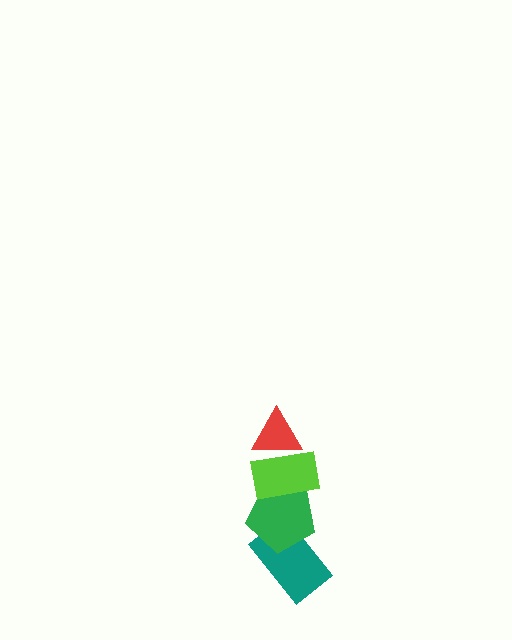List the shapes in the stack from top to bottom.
From top to bottom: the red triangle, the lime rectangle, the green pentagon, the teal rectangle.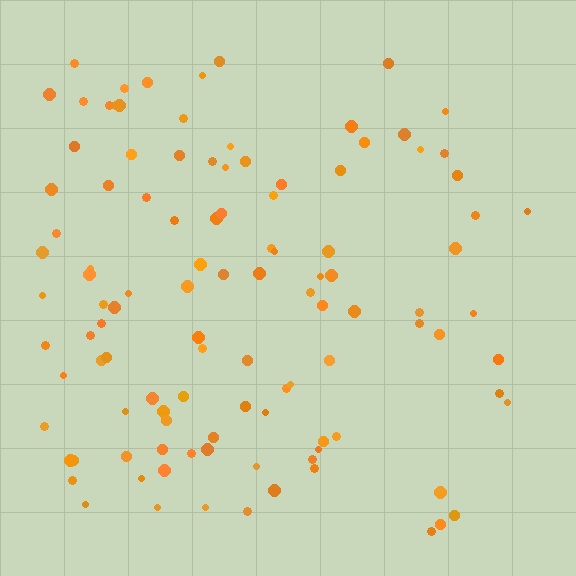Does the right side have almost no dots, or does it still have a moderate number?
Still a moderate number, just noticeably fewer than the left.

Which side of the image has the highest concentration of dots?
The left.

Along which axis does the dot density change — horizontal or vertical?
Horizontal.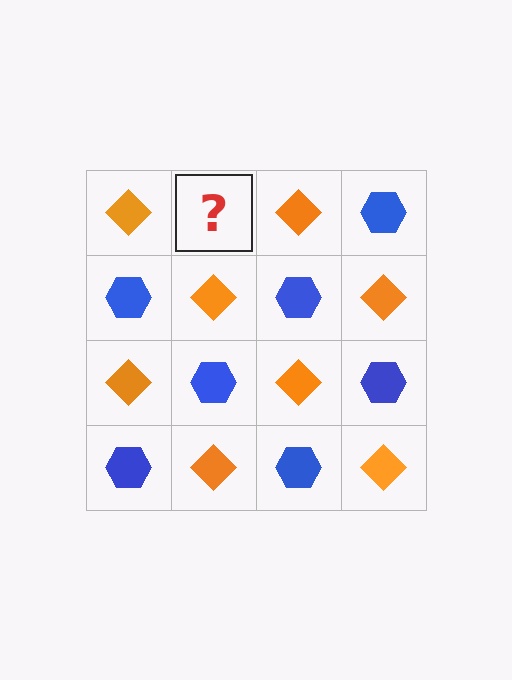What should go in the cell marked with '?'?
The missing cell should contain a blue hexagon.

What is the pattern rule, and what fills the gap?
The rule is that it alternates orange diamond and blue hexagon in a checkerboard pattern. The gap should be filled with a blue hexagon.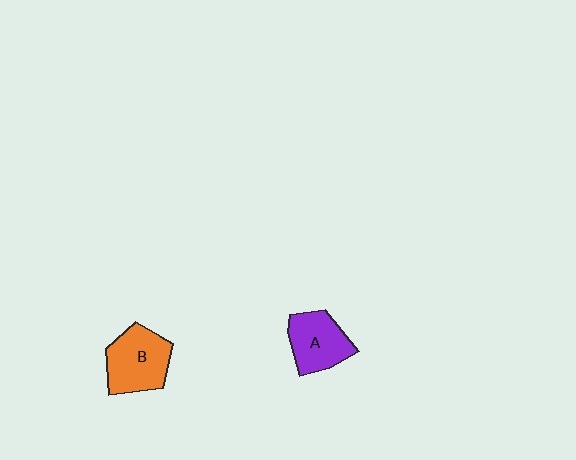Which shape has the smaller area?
Shape A (purple).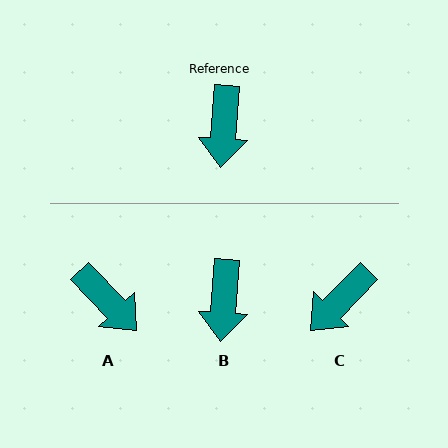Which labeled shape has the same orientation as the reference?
B.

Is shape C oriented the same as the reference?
No, it is off by about 40 degrees.